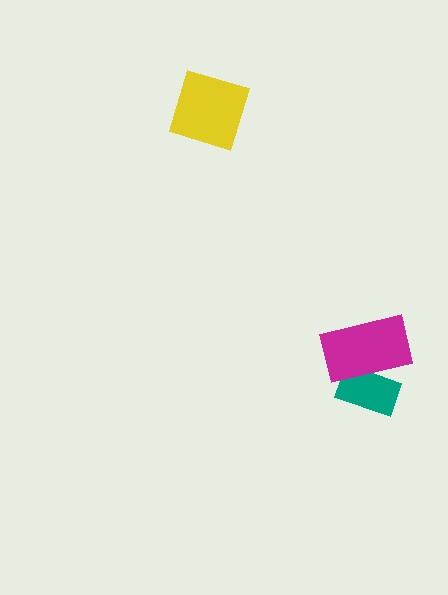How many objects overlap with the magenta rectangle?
1 object overlaps with the magenta rectangle.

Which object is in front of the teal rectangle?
The magenta rectangle is in front of the teal rectangle.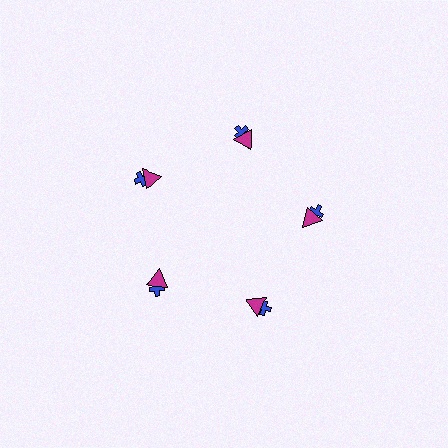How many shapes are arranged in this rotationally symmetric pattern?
There are 10 shapes, arranged in 5 groups of 2.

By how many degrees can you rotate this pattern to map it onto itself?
The pattern maps onto itself every 72 degrees of rotation.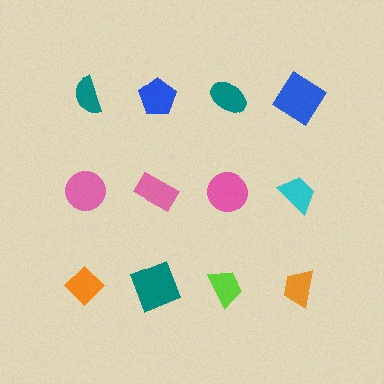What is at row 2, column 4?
A cyan trapezoid.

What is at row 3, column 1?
An orange diamond.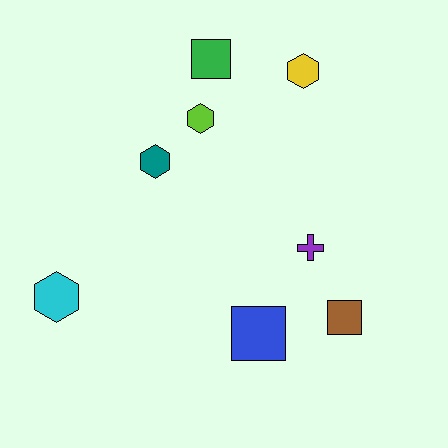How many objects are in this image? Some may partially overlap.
There are 8 objects.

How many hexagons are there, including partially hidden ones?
There are 4 hexagons.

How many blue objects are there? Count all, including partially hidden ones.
There is 1 blue object.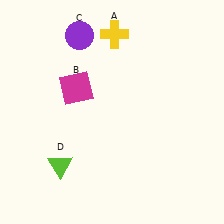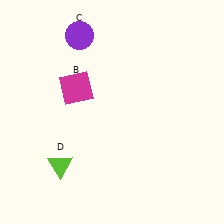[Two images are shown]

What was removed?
The yellow cross (A) was removed in Image 2.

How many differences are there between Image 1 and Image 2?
There is 1 difference between the two images.